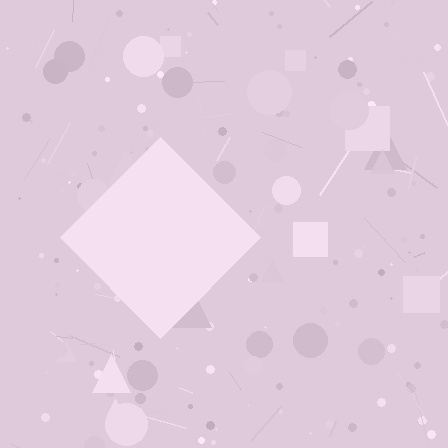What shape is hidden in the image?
A diamond is hidden in the image.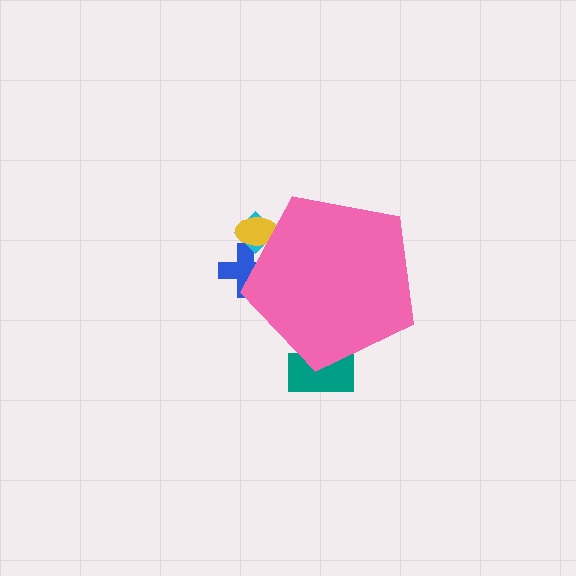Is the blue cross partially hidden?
Yes, the blue cross is partially hidden behind the pink pentagon.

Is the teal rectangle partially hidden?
Yes, the teal rectangle is partially hidden behind the pink pentagon.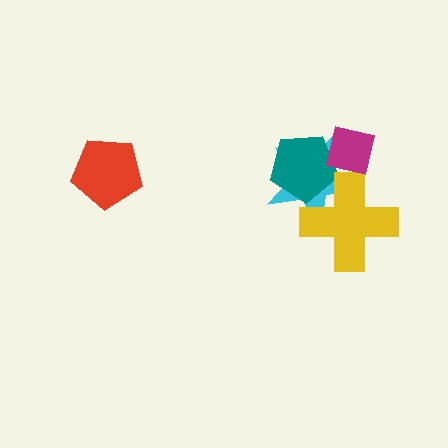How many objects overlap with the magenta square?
2 objects overlap with the magenta square.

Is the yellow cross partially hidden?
No, no other shape covers it.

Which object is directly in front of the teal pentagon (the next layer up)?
The yellow cross is directly in front of the teal pentagon.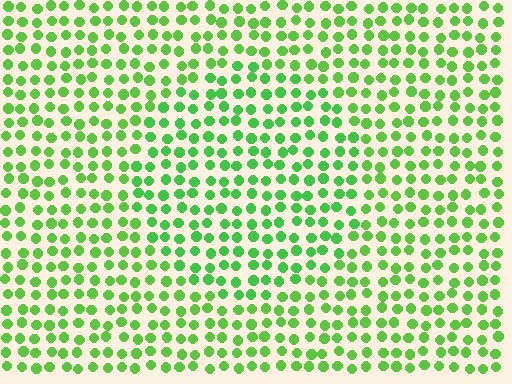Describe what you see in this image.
The image is filled with small lime elements in a uniform arrangement. A circle-shaped region is visible where the elements are tinted to a slightly different hue, forming a subtle color boundary.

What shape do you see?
I see a circle.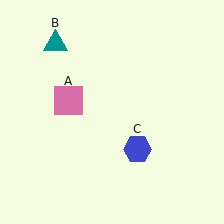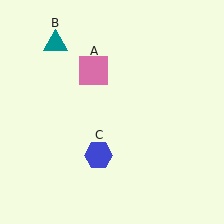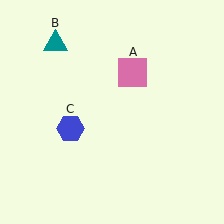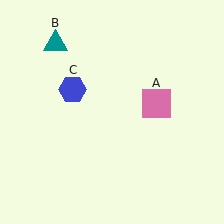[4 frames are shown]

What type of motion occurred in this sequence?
The pink square (object A), blue hexagon (object C) rotated clockwise around the center of the scene.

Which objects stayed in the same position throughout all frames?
Teal triangle (object B) remained stationary.